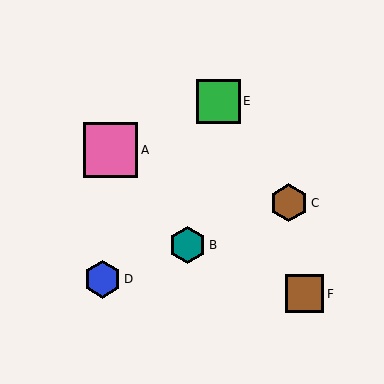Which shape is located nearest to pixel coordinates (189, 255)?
The teal hexagon (labeled B) at (188, 245) is nearest to that location.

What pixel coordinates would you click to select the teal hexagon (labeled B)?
Click at (188, 245) to select the teal hexagon B.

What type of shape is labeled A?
Shape A is a pink square.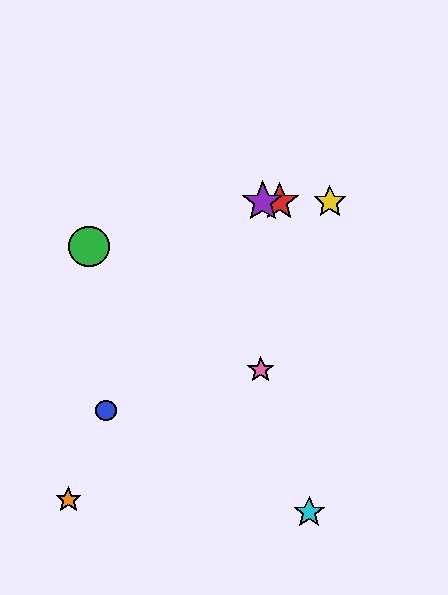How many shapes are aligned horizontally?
3 shapes (the red star, the yellow star, the purple star) are aligned horizontally.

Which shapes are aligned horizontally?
The red star, the yellow star, the purple star are aligned horizontally.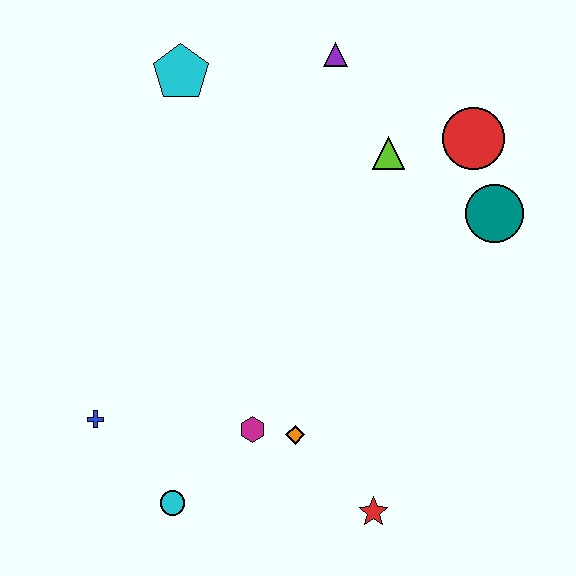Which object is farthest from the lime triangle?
The cyan circle is farthest from the lime triangle.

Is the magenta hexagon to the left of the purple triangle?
Yes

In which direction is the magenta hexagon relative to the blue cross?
The magenta hexagon is to the right of the blue cross.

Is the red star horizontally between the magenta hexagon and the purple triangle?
No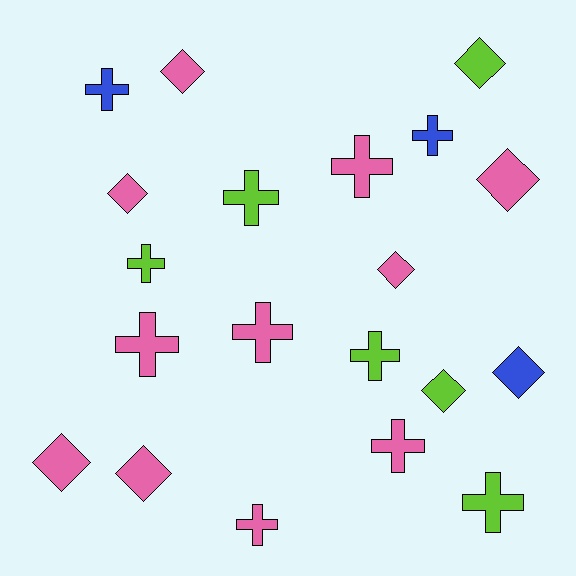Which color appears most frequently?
Pink, with 11 objects.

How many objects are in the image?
There are 20 objects.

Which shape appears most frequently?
Cross, with 11 objects.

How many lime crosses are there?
There are 4 lime crosses.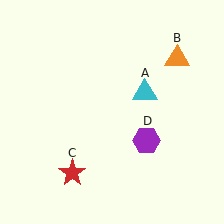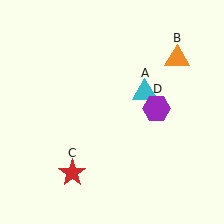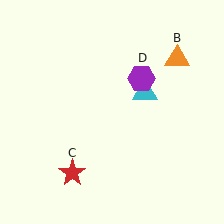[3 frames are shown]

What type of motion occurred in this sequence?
The purple hexagon (object D) rotated counterclockwise around the center of the scene.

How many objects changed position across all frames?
1 object changed position: purple hexagon (object D).